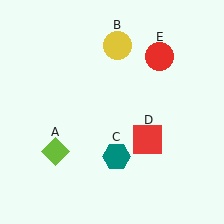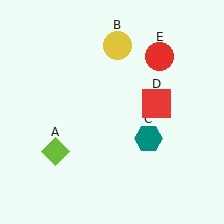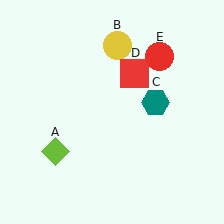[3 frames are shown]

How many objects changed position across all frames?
2 objects changed position: teal hexagon (object C), red square (object D).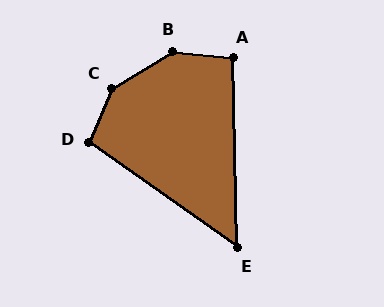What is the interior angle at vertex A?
Approximately 97 degrees (obtuse).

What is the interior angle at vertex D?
Approximately 103 degrees (obtuse).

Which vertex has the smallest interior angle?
E, at approximately 54 degrees.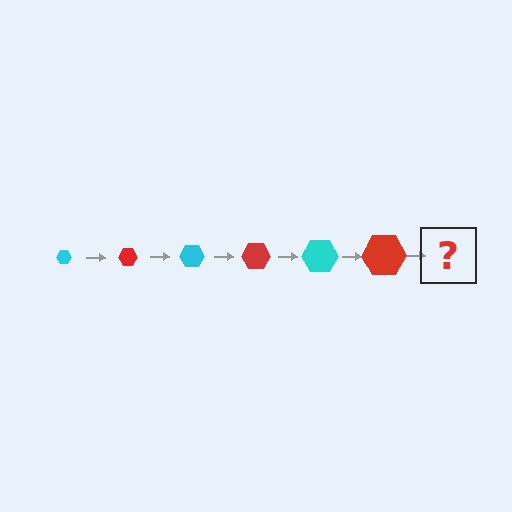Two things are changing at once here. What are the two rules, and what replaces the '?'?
The two rules are that the hexagon grows larger each step and the color cycles through cyan and red. The '?' should be a cyan hexagon, larger than the previous one.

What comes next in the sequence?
The next element should be a cyan hexagon, larger than the previous one.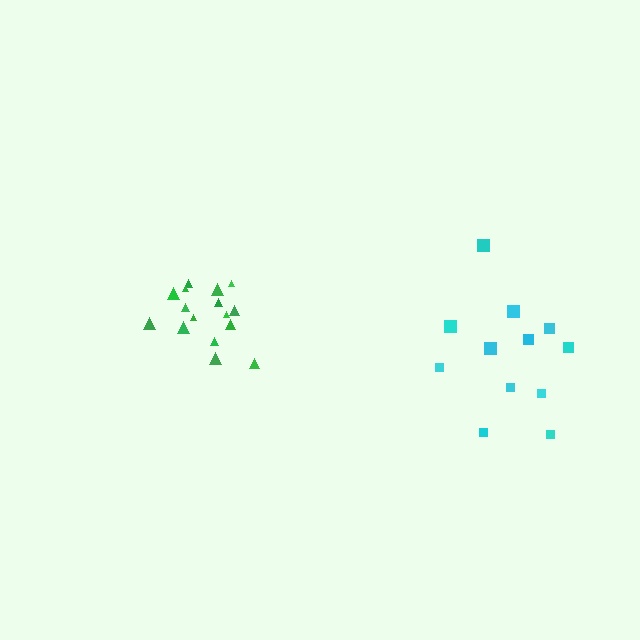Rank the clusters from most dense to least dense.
green, cyan.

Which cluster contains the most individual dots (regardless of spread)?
Green (16).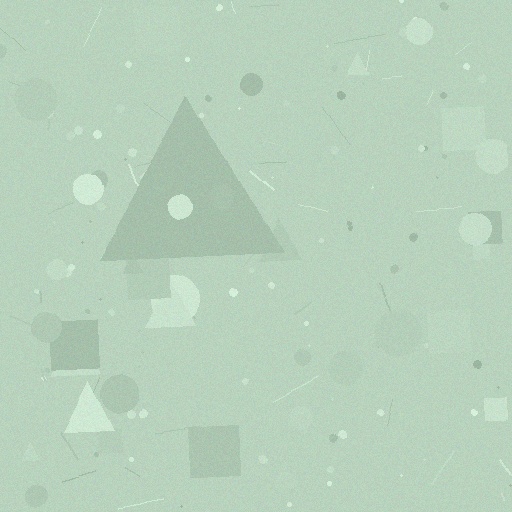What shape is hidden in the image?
A triangle is hidden in the image.